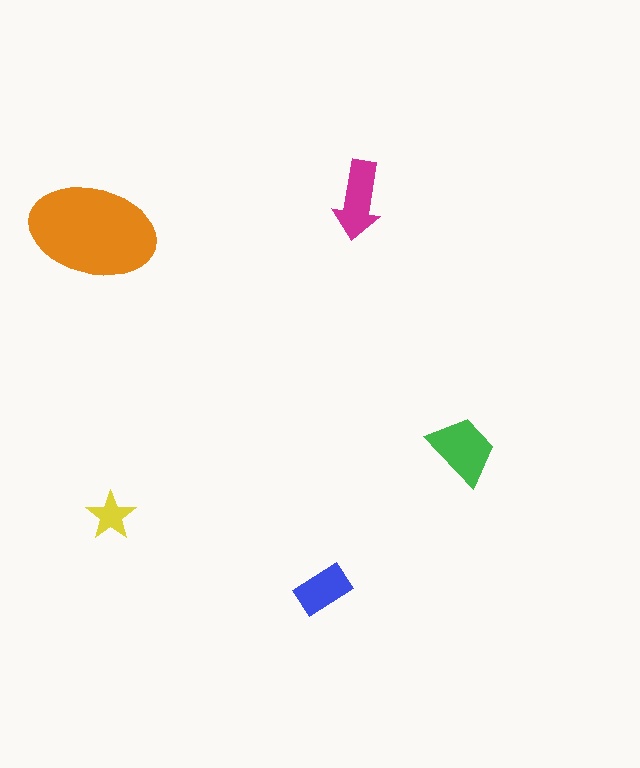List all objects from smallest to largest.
The yellow star, the blue rectangle, the magenta arrow, the green trapezoid, the orange ellipse.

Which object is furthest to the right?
The green trapezoid is rightmost.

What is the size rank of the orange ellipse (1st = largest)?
1st.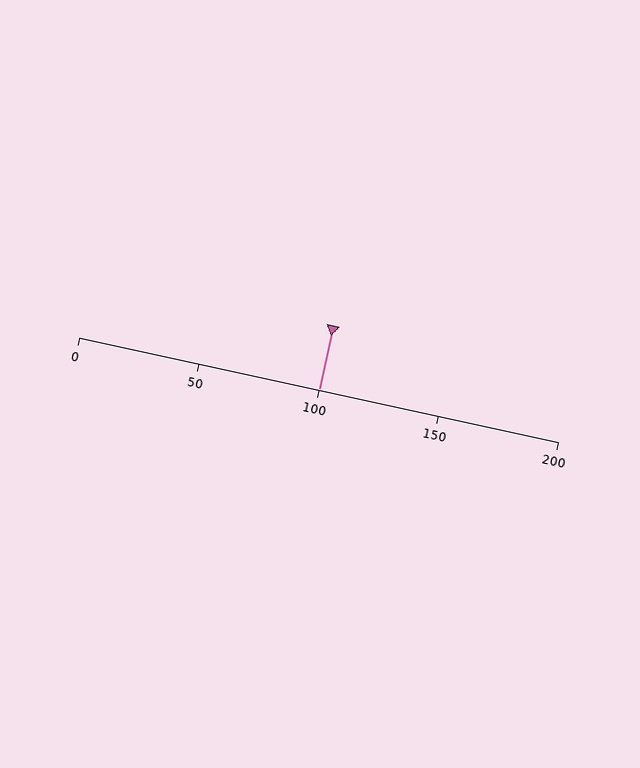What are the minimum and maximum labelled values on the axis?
The axis runs from 0 to 200.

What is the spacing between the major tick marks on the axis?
The major ticks are spaced 50 apart.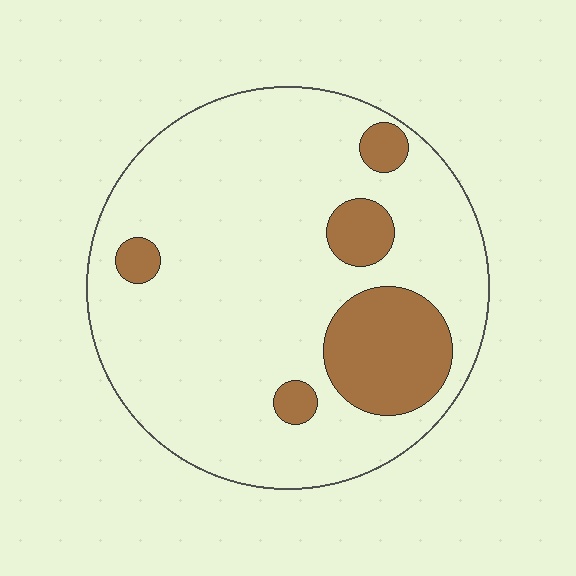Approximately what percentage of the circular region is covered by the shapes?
Approximately 15%.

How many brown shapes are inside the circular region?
5.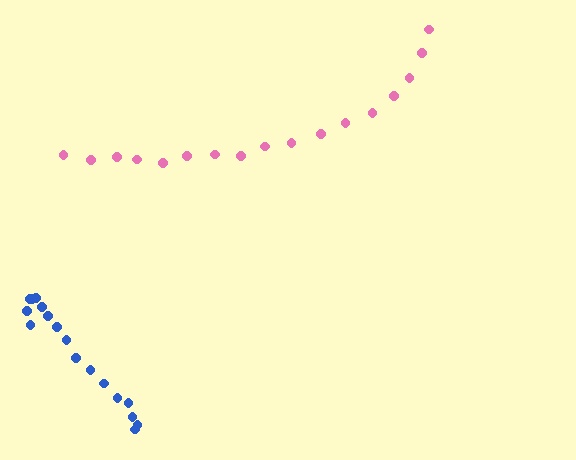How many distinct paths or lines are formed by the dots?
There are 2 distinct paths.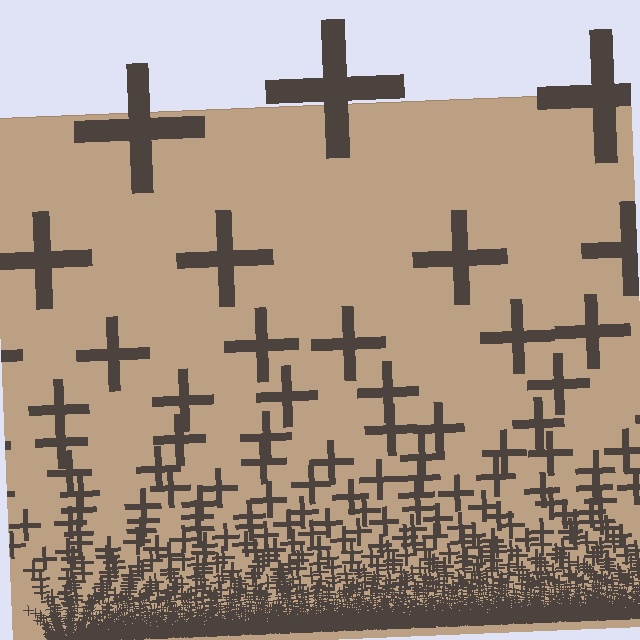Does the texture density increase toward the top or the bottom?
Density increases toward the bottom.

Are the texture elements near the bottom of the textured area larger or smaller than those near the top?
Smaller. The gradient is inverted — elements near the bottom are smaller and denser.